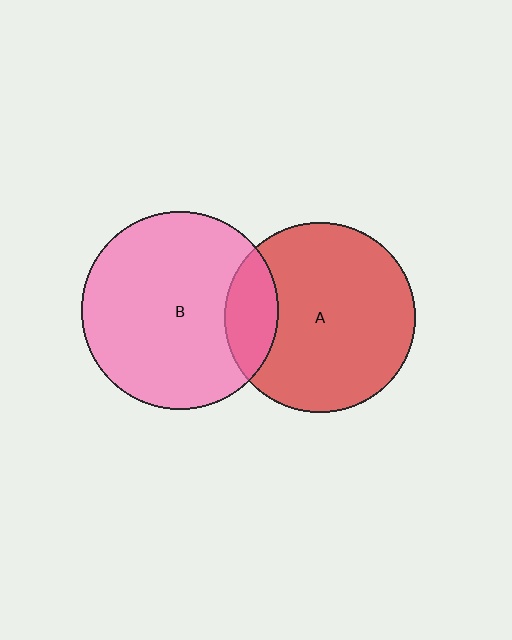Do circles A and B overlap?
Yes.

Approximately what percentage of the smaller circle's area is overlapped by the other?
Approximately 15%.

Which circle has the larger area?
Circle B (pink).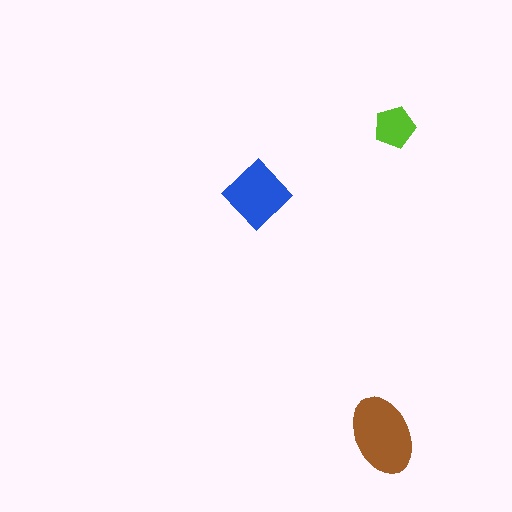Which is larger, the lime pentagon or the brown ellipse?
The brown ellipse.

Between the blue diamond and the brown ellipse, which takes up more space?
The brown ellipse.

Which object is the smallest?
The lime pentagon.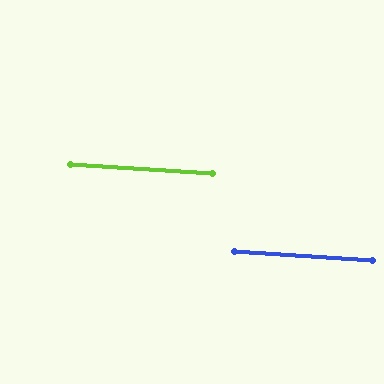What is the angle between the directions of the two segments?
Approximately 0 degrees.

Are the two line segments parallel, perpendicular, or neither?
Parallel — their directions differ by only 0.3°.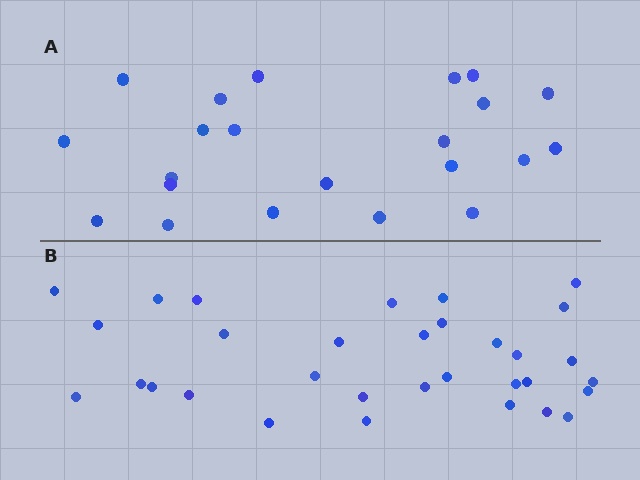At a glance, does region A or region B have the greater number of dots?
Region B (the bottom region) has more dots.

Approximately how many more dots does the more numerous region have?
Region B has roughly 10 or so more dots than region A.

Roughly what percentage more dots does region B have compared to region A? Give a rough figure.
About 45% more.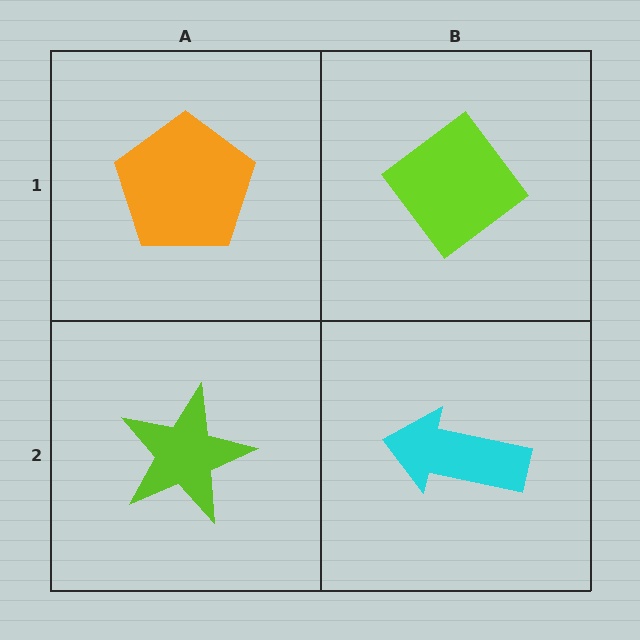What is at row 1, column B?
A lime diamond.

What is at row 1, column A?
An orange pentagon.